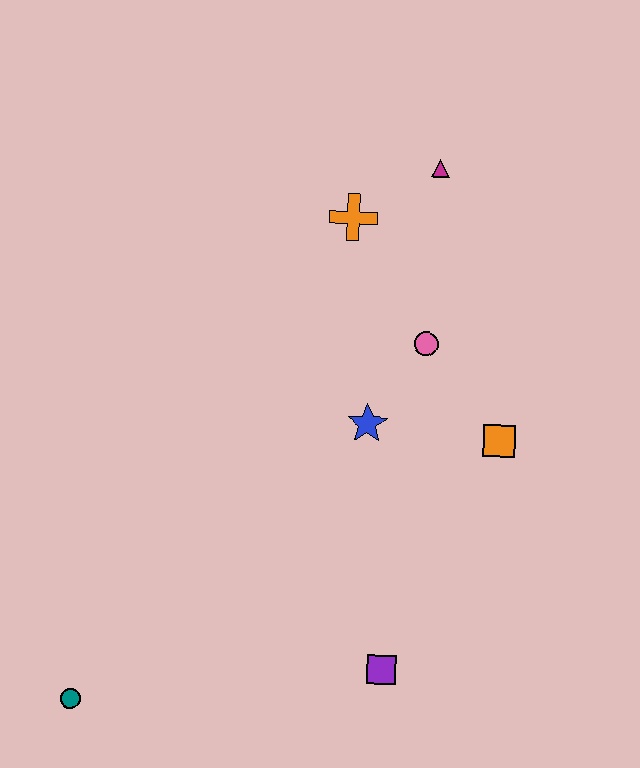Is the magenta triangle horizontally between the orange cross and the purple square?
No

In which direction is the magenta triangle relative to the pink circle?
The magenta triangle is above the pink circle.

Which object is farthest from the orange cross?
The teal circle is farthest from the orange cross.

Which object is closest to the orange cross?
The magenta triangle is closest to the orange cross.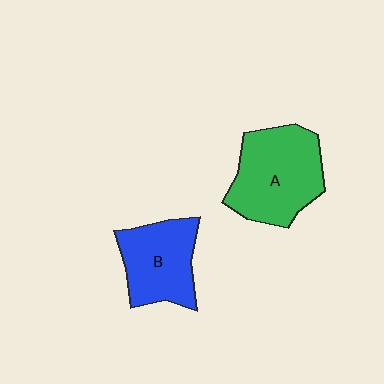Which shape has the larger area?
Shape A (green).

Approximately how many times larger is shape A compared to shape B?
Approximately 1.3 times.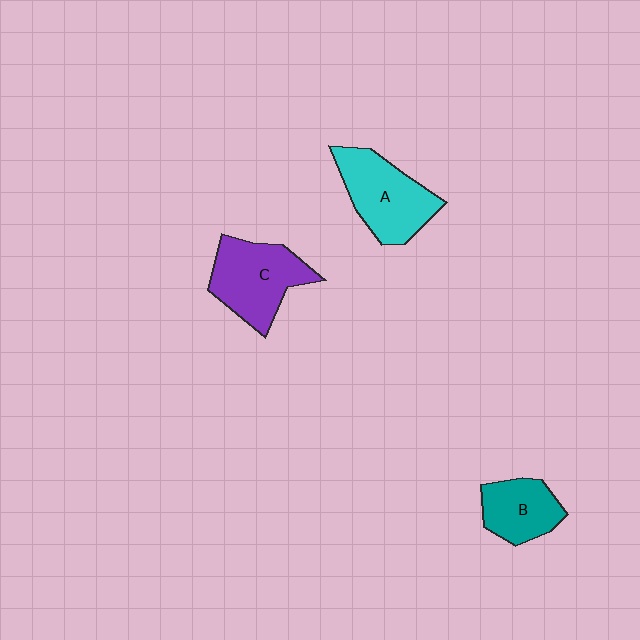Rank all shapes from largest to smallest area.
From largest to smallest: C (purple), A (cyan), B (teal).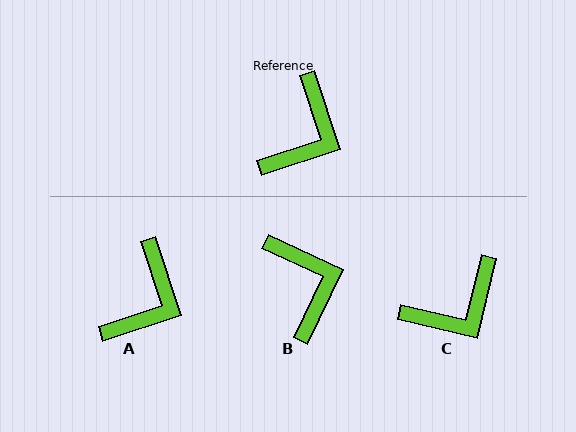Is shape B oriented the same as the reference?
No, it is off by about 47 degrees.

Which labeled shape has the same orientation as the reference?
A.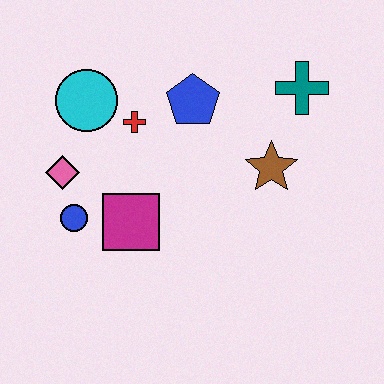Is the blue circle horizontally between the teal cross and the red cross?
No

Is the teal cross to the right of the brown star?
Yes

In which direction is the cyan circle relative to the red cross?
The cyan circle is to the left of the red cross.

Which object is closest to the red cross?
The cyan circle is closest to the red cross.